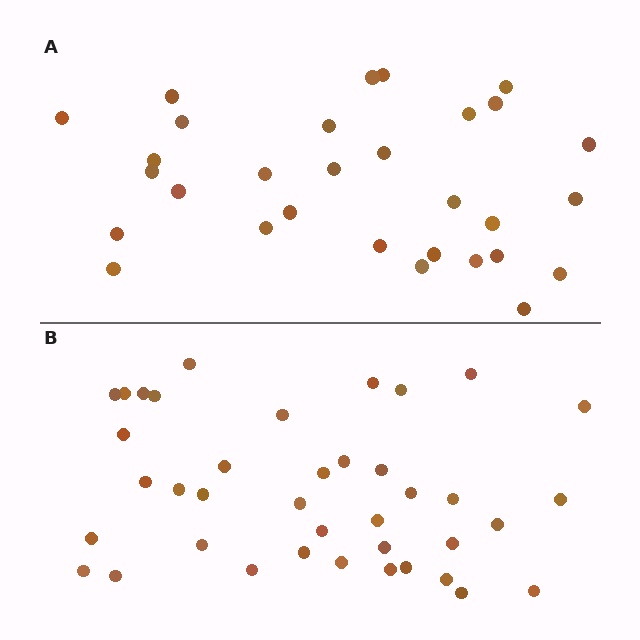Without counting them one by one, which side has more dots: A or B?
Region B (the bottom region) has more dots.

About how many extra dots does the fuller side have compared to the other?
Region B has roughly 8 or so more dots than region A.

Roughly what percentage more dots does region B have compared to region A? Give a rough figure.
About 30% more.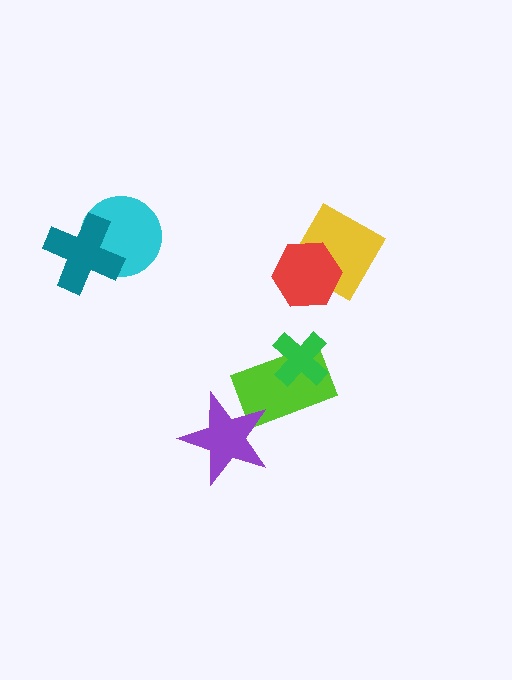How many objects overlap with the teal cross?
1 object overlaps with the teal cross.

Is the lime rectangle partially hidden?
Yes, it is partially covered by another shape.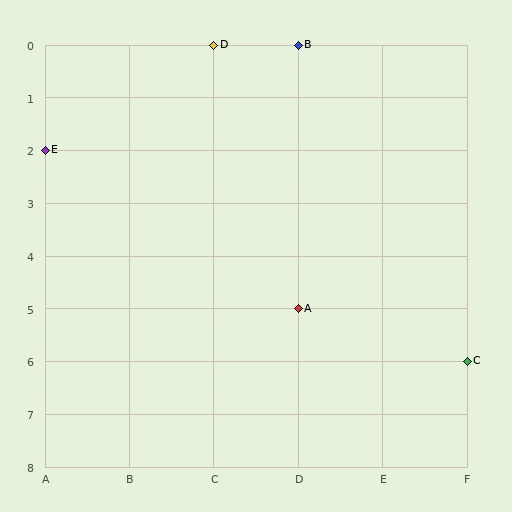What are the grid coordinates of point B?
Point B is at grid coordinates (D, 0).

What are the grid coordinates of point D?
Point D is at grid coordinates (C, 0).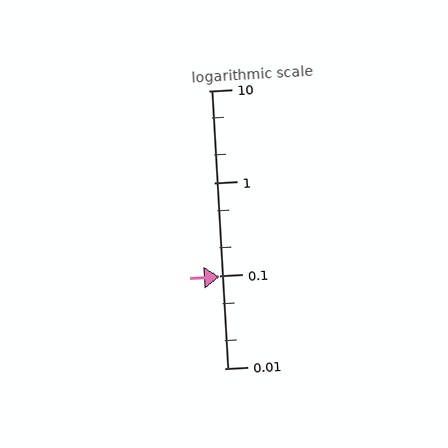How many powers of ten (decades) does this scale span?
The scale spans 3 decades, from 0.01 to 10.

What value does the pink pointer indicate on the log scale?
The pointer indicates approximately 0.097.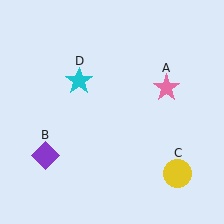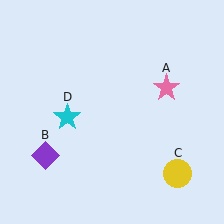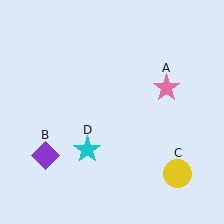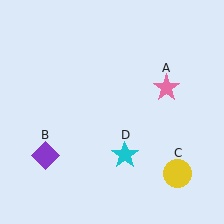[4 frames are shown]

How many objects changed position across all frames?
1 object changed position: cyan star (object D).